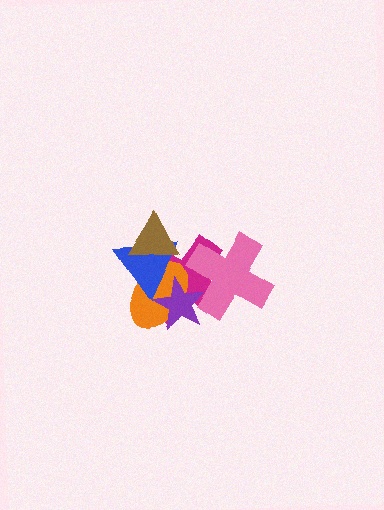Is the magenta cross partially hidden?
Yes, it is partially covered by another shape.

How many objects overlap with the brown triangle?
3 objects overlap with the brown triangle.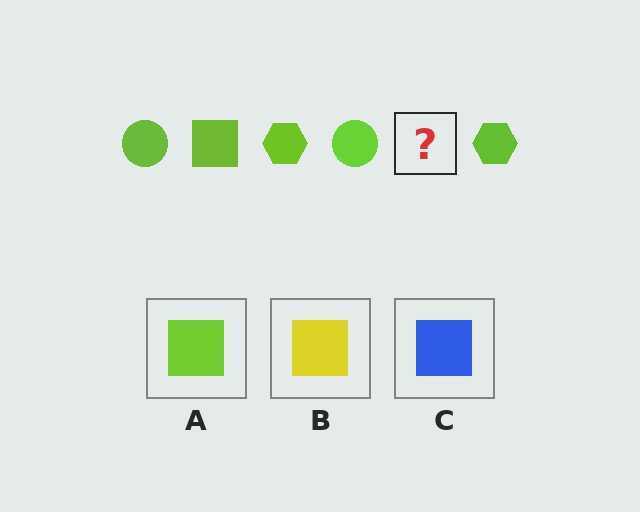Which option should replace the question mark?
Option A.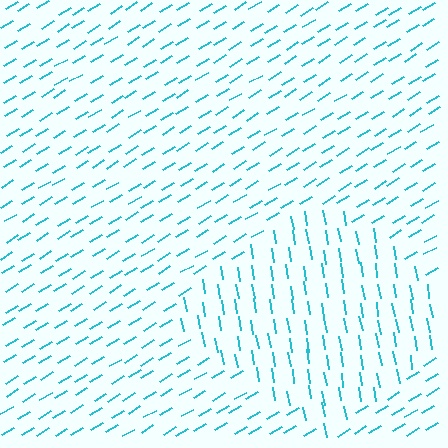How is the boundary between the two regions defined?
The boundary is defined purely by a change in line orientation (approximately 69 degrees difference). All lines are the same color and thickness.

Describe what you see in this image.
The image is filled with small cyan line segments. A diamond region in the image has lines oriented differently from the surrounding lines, creating a visible texture boundary.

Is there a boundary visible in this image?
Yes, there is a texture boundary formed by a change in line orientation.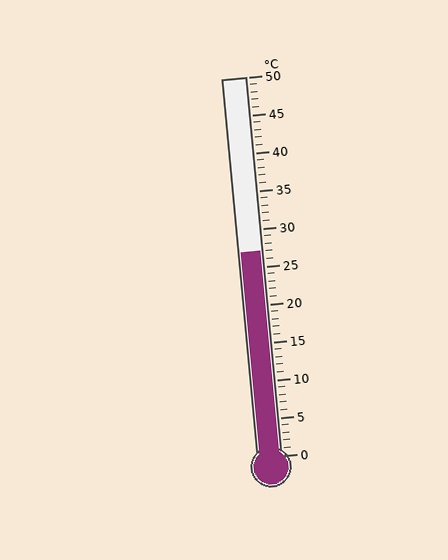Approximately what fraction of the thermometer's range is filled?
The thermometer is filled to approximately 55% of its range.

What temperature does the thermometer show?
The thermometer shows approximately 27°C.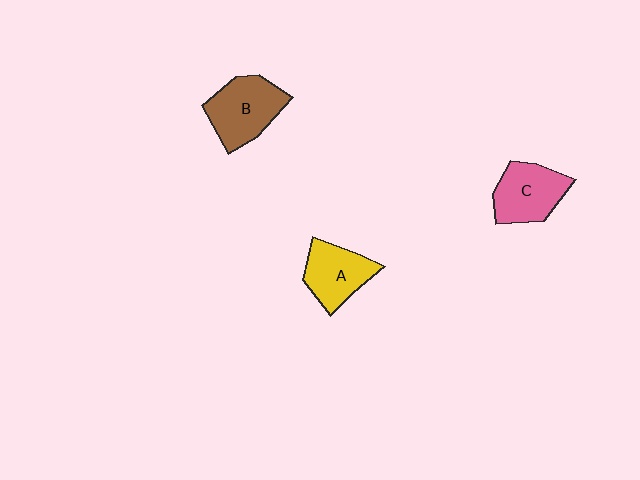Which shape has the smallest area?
Shape A (yellow).